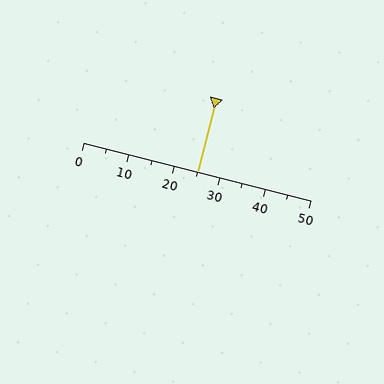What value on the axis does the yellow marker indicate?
The marker indicates approximately 25.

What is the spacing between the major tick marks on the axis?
The major ticks are spaced 10 apart.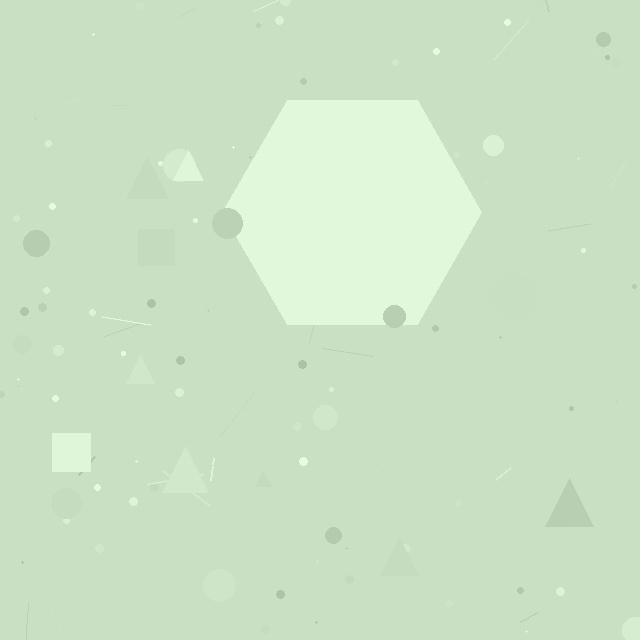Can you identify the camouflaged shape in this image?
The camouflaged shape is a hexagon.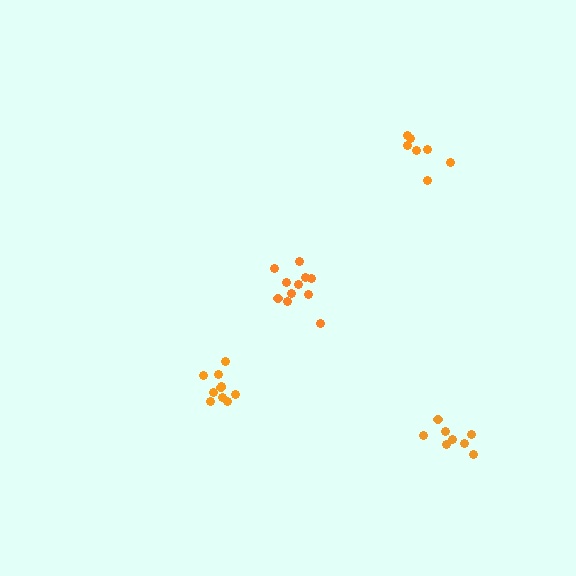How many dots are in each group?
Group 1: 8 dots, Group 2: 10 dots, Group 3: 7 dots, Group 4: 11 dots (36 total).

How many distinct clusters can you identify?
There are 4 distinct clusters.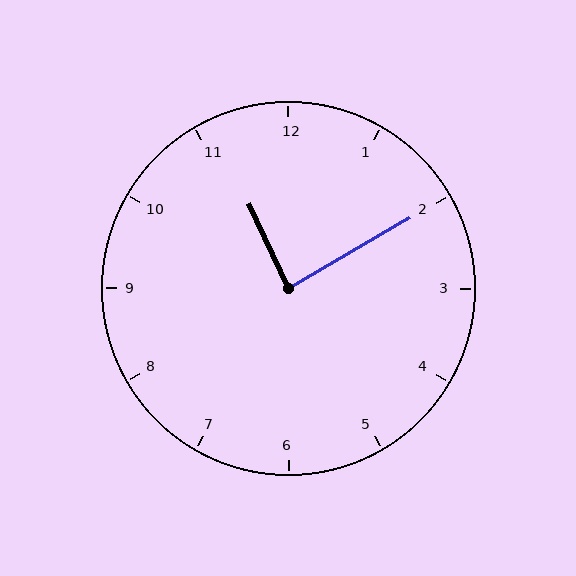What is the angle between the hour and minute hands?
Approximately 85 degrees.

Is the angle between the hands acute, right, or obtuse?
It is right.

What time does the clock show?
11:10.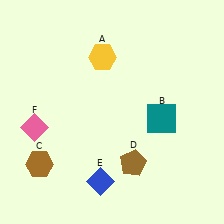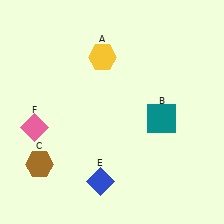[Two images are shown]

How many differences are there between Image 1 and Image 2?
There is 1 difference between the two images.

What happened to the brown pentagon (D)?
The brown pentagon (D) was removed in Image 2. It was in the bottom-right area of Image 1.